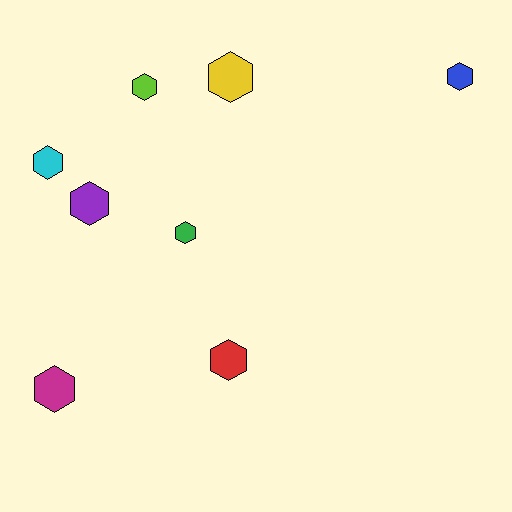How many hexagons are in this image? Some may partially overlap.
There are 8 hexagons.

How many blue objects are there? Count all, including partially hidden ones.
There is 1 blue object.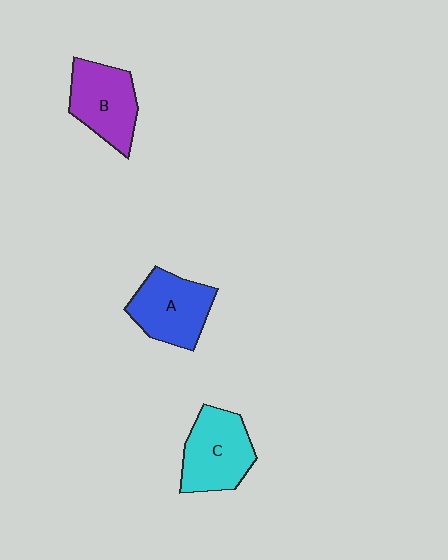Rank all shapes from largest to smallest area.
From largest to smallest: C (cyan), A (blue), B (purple).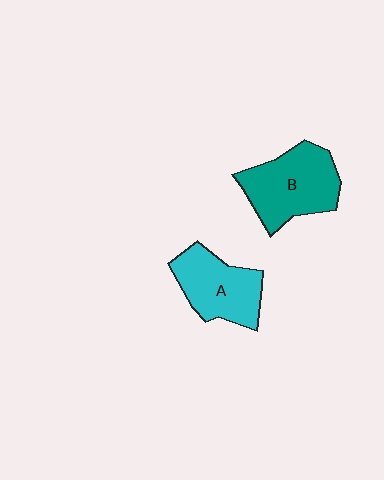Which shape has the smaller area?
Shape A (cyan).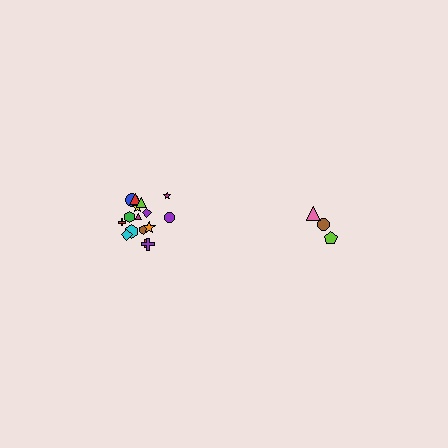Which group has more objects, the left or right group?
The left group.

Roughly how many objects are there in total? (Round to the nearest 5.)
Roughly 20 objects in total.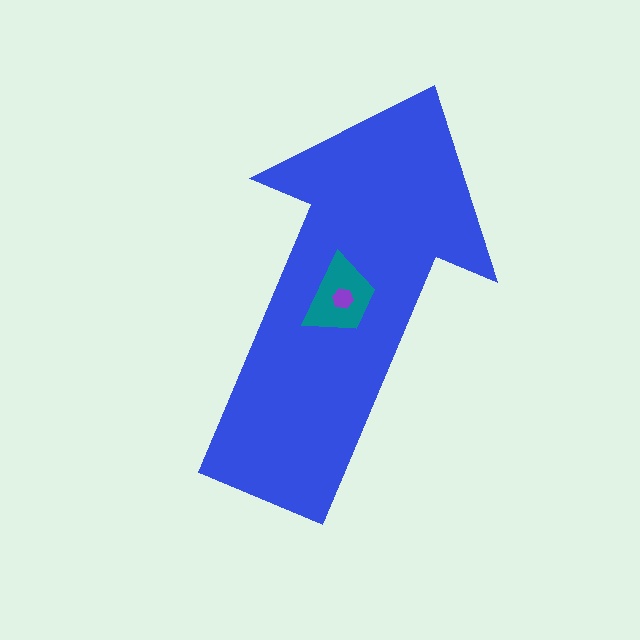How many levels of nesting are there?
3.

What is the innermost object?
The purple hexagon.